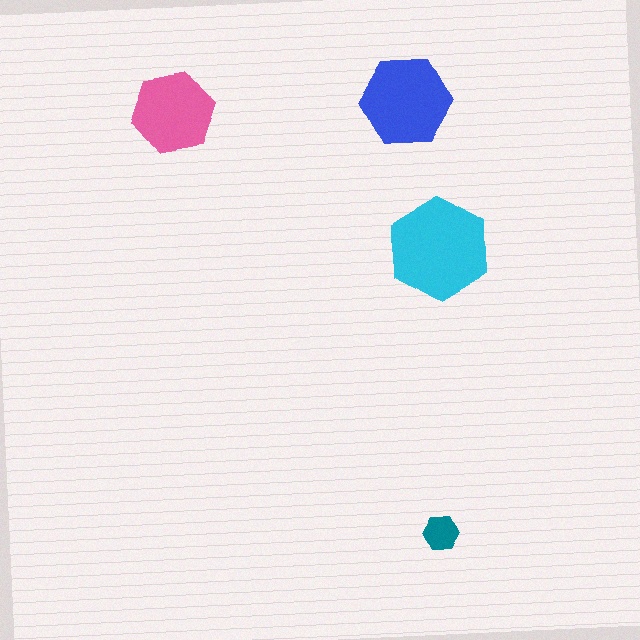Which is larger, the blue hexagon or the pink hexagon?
The blue one.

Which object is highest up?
The blue hexagon is topmost.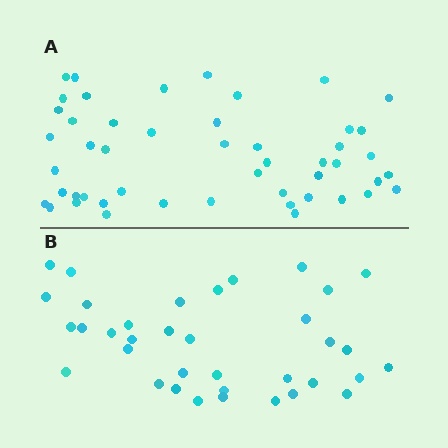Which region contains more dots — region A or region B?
Region A (the top region) has more dots.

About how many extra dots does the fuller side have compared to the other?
Region A has approximately 15 more dots than region B.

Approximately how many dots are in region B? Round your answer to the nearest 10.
About 40 dots. (The exact count is 36, which rounds to 40.)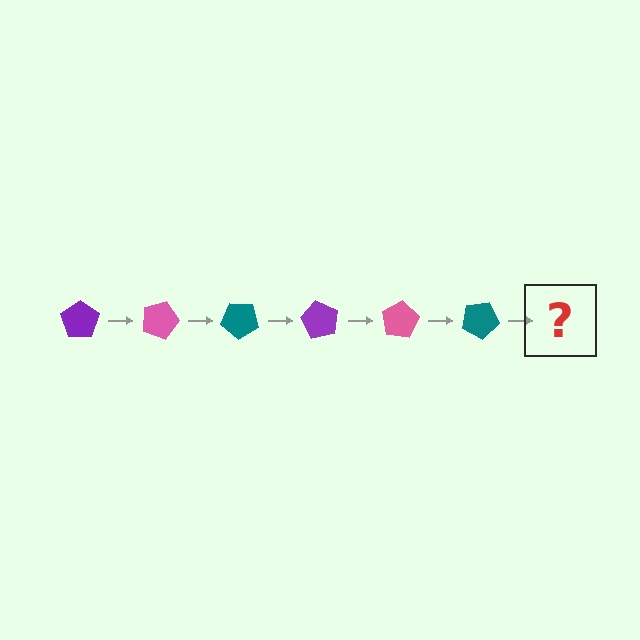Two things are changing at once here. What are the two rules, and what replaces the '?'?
The two rules are that it rotates 20 degrees each step and the color cycles through purple, pink, and teal. The '?' should be a purple pentagon, rotated 120 degrees from the start.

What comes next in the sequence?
The next element should be a purple pentagon, rotated 120 degrees from the start.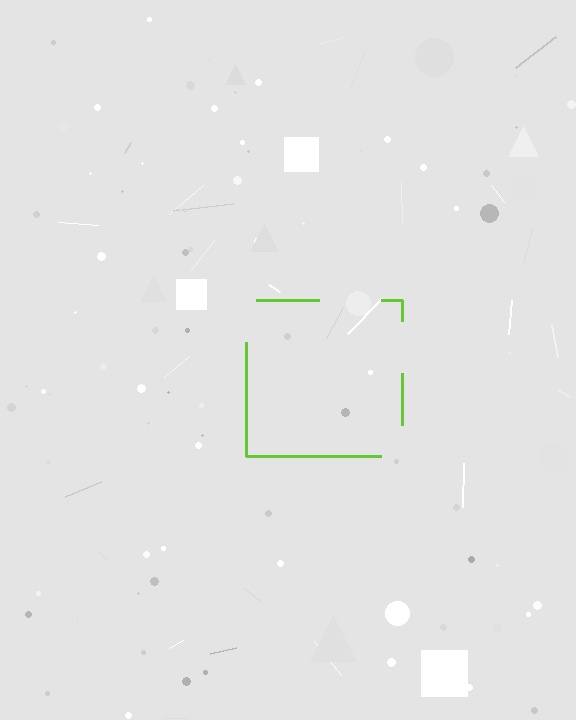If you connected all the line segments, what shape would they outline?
They would outline a square.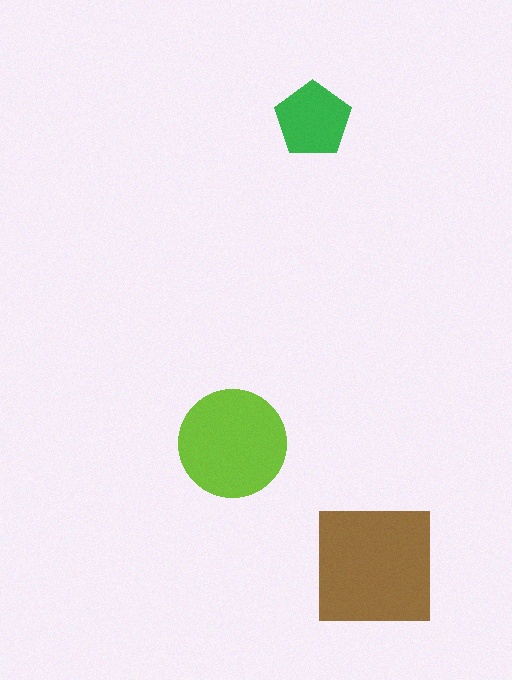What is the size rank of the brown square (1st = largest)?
1st.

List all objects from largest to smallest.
The brown square, the lime circle, the green pentagon.